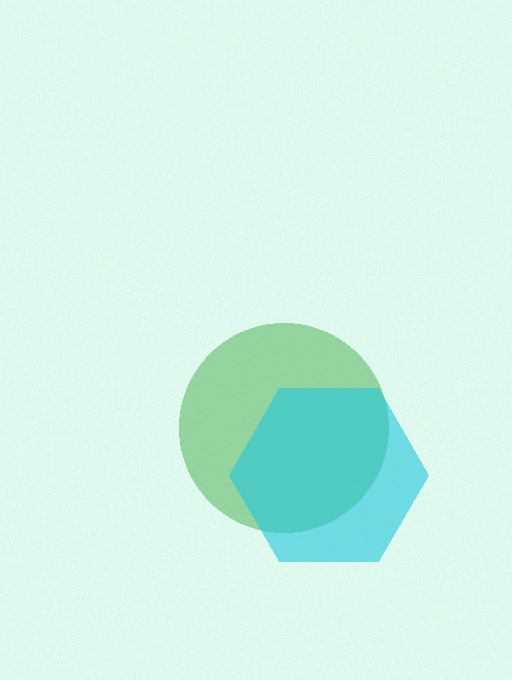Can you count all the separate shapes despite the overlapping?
Yes, there are 2 separate shapes.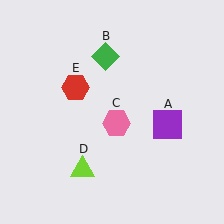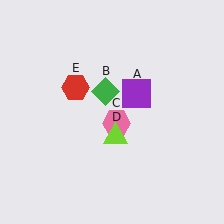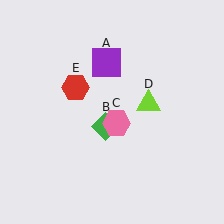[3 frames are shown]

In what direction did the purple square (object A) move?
The purple square (object A) moved up and to the left.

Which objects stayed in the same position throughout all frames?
Pink hexagon (object C) and red hexagon (object E) remained stationary.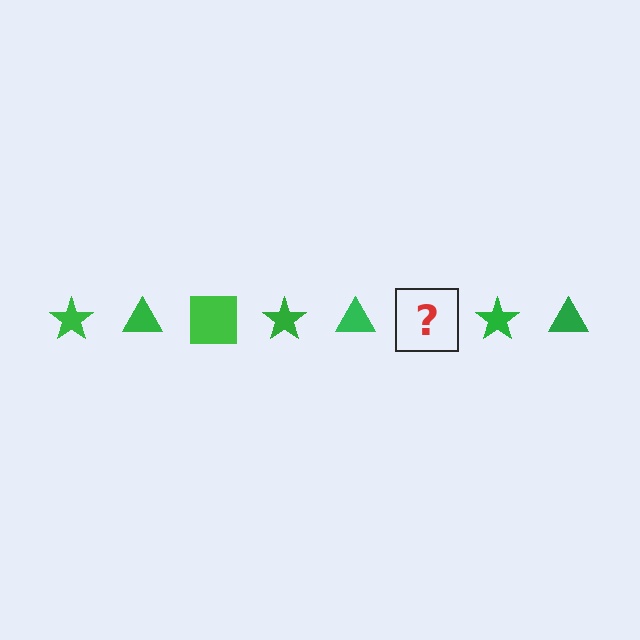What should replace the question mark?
The question mark should be replaced with a green square.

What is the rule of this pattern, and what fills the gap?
The rule is that the pattern cycles through star, triangle, square shapes in green. The gap should be filled with a green square.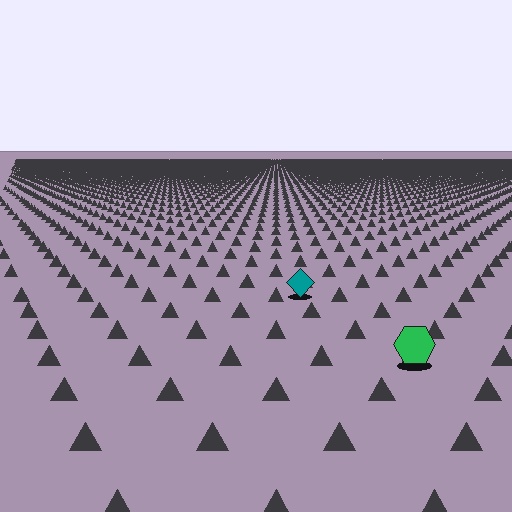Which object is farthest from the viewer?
The teal diamond is farthest from the viewer. It appears smaller and the ground texture around it is denser.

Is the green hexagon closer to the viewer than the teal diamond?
Yes. The green hexagon is closer — you can tell from the texture gradient: the ground texture is coarser near it.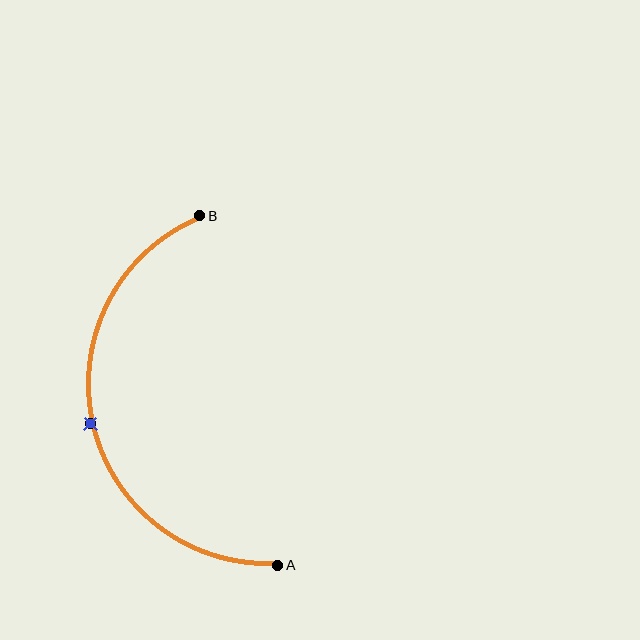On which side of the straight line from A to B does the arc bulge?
The arc bulges to the left of the straight line connecting A and B.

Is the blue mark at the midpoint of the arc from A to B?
Yes. The blue mark lies on the arc at equal arc-length from both A and B — it is the arc midpoint.